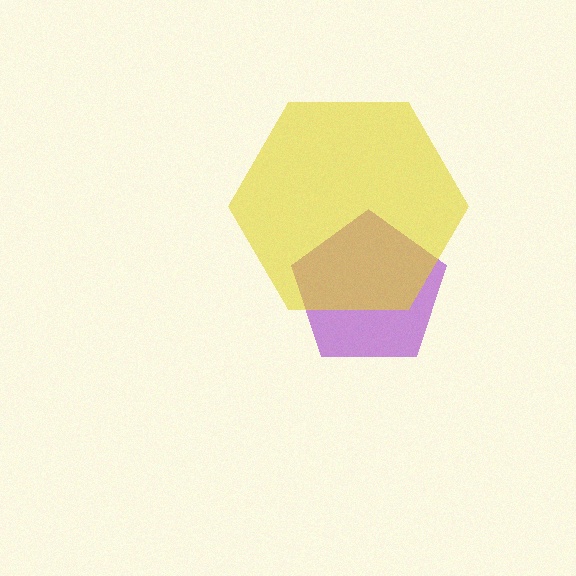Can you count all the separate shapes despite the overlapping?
Yes, there are 2 separate shapes.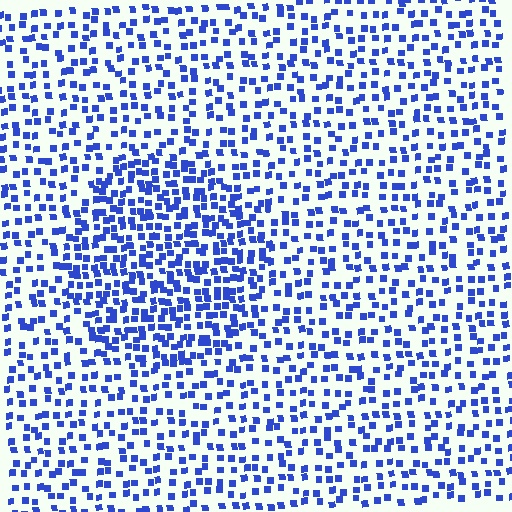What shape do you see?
I see a circle.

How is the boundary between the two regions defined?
The boundary is defined by a change in element density (approximately 1.8x ratio). All elements are the same color, size, and shape.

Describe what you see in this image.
The image contains small blue elements arranged at two different densities. A circle-shaped region is visible where the elements are more densely packed than the surrounding area.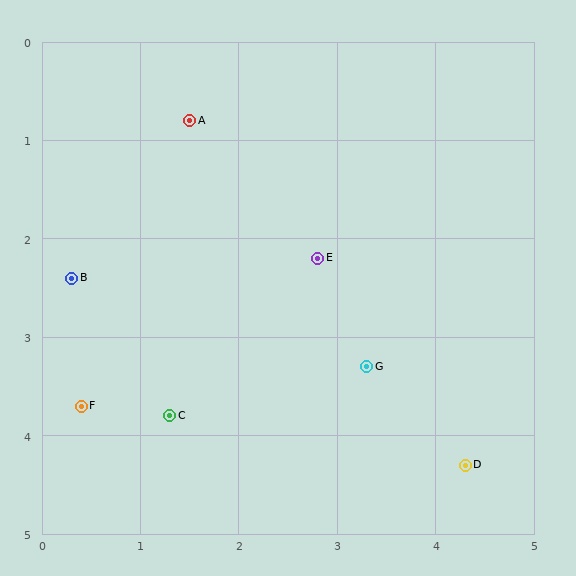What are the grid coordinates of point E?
Point E is at approximately (2.8, 2.2).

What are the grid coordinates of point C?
Point C is at approximately (1.3, 3.8).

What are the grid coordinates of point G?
Point G is at approximately (3.3, 3.3).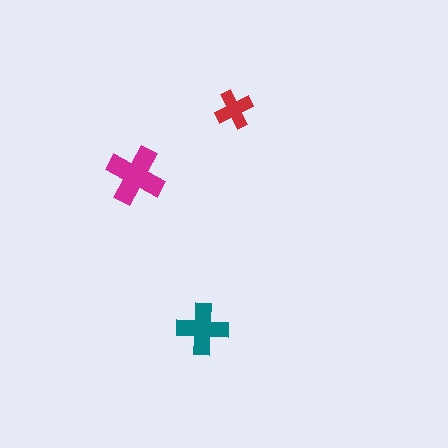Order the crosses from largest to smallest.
the magenta one, the teal one, the red one.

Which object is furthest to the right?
The red cross is rightmost.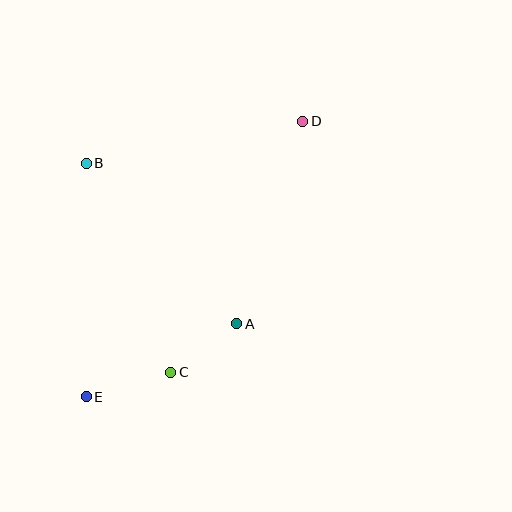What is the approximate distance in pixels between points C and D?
The distance between C and D is approximately 284 pixels.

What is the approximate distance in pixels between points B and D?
The distance between B and D is approximately 221 pixels.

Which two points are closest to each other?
Points A and C are closest to each other.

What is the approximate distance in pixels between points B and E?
The distance between B and E is approximately 234 pixels.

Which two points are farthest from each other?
Points D and E are farthest from each other.